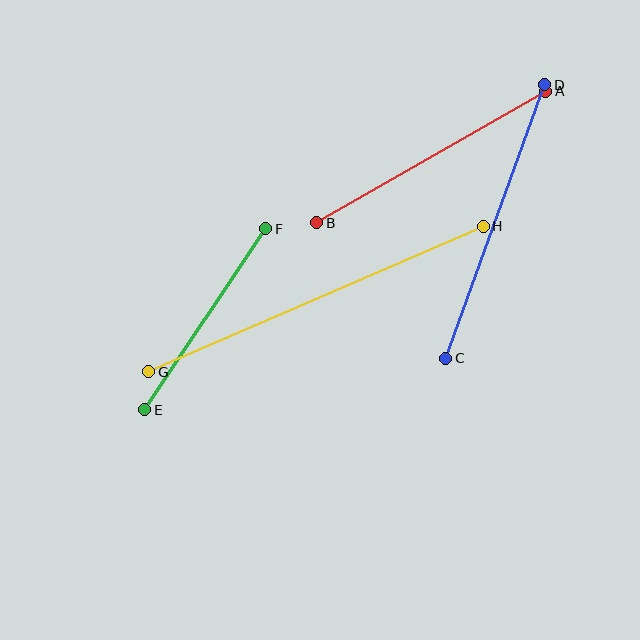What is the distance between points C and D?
The distance is approximately 291 pixels.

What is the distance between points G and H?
The distance is approximately 365 pixels.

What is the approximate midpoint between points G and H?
The midpoint is at approximately (316, 299) pixels.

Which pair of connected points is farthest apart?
Points G and H are farthest apart.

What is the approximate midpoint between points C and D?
The midpoint is at approximately (495, 222) pixels.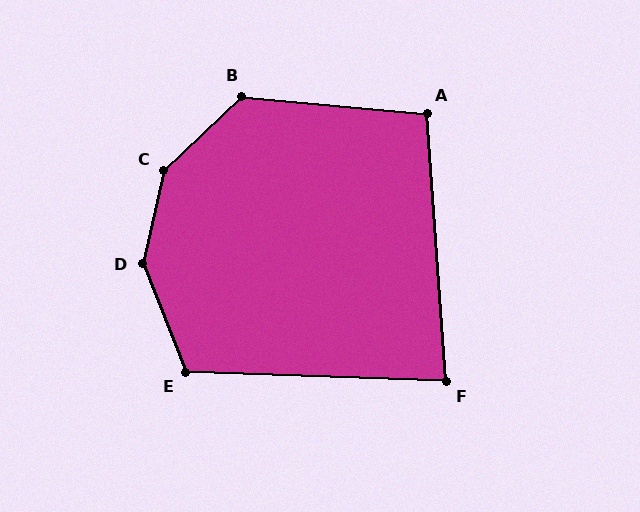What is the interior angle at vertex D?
Approximately 145 degrees (obtuse).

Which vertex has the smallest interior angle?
F, at approximately 84 degrees.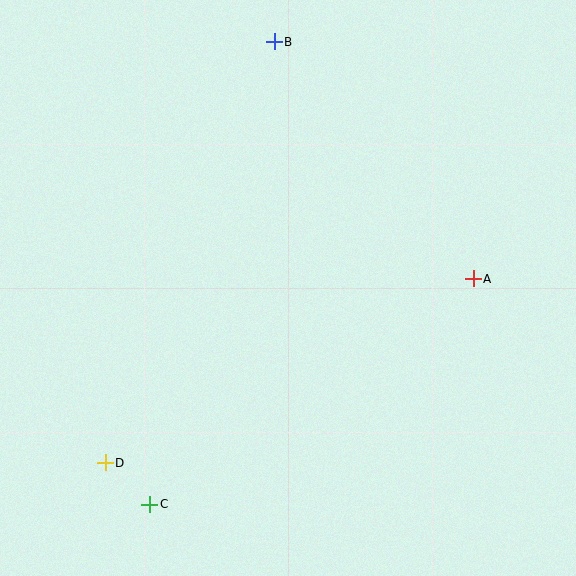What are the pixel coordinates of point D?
Point D is at (105, 463).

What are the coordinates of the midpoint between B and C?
The midpoint between B and C is at (212, 273).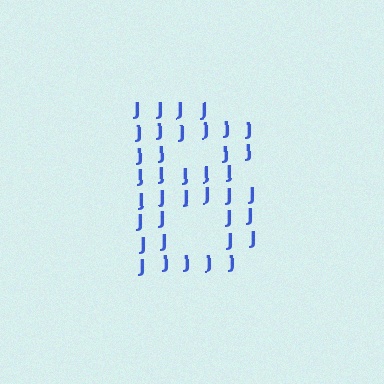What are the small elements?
The small elements are letter J's.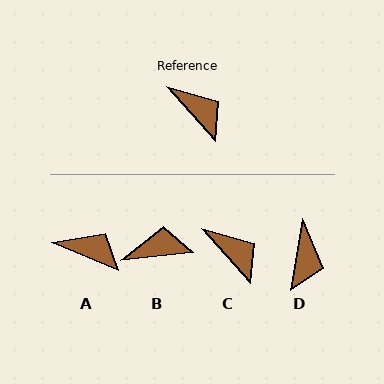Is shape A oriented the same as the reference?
No, it is off by about 25 degrees.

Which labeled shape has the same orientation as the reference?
C.